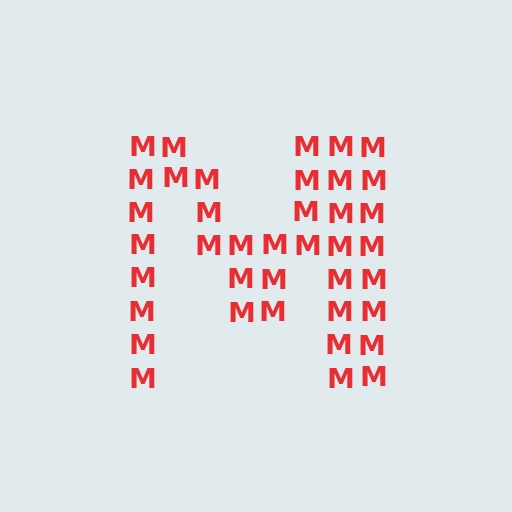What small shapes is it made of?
It is made of small letter M's.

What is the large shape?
The large shape is the letter M.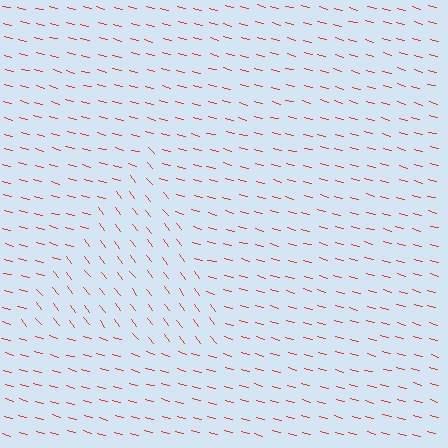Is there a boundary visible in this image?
Yes, there is a texture boundary formed by a change in line orientation.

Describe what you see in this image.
The image is filled with small red line segments. A triangle region in the image has lines oriented differently from the surrounding lines, creating a visible texture boundary.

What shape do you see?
I see a triangle.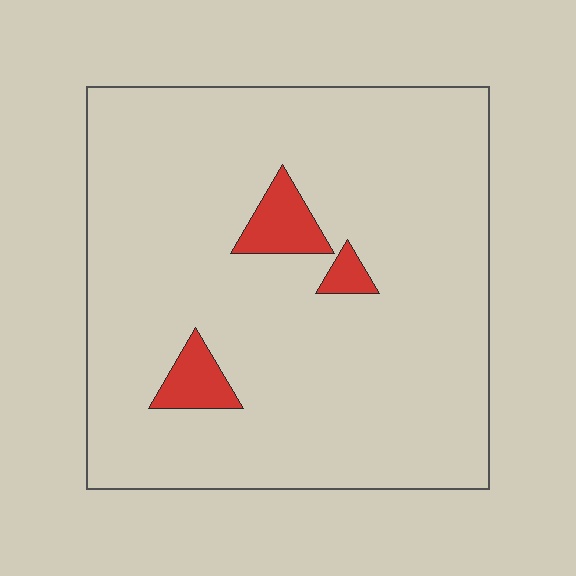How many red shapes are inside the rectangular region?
3.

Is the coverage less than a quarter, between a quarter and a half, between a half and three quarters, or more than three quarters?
Less than a quarter.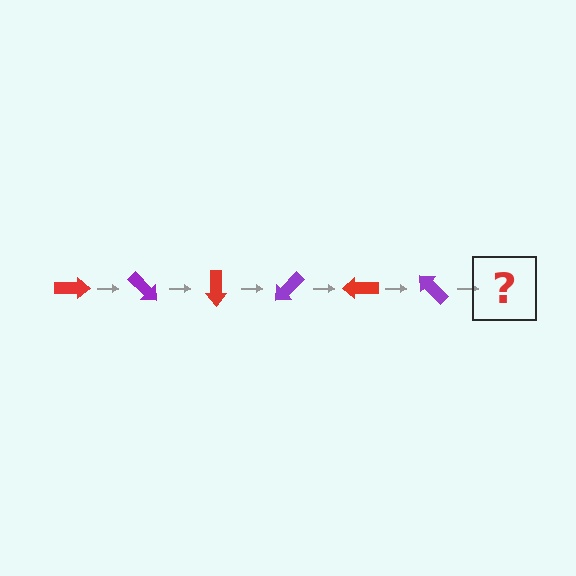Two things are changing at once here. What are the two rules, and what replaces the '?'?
The two rules are that it rotates 45 degrees each step and the color cycles through red and purple. The '?' should be a red arrow, rotated 270 degrees from the start.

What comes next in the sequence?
The next element should be a red arrow, rotated 270 degrees from the start.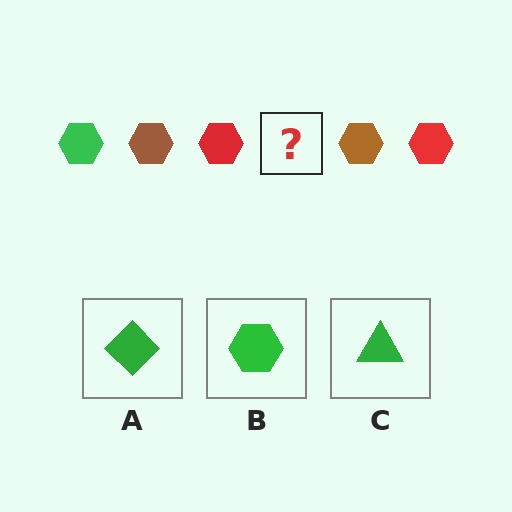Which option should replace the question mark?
Option B.